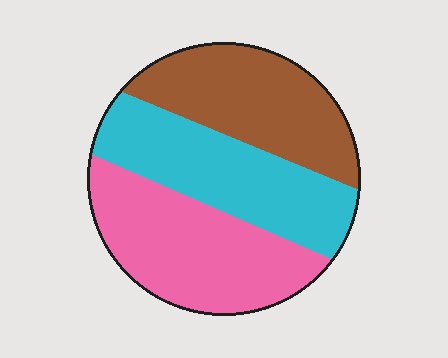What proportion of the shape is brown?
Brown takes up about one third (1/3) of the shape.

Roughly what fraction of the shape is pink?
Pink covers 36% of the shape.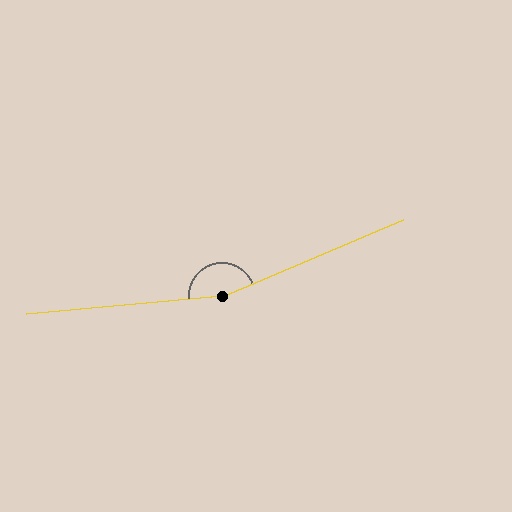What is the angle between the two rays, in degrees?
Approximately 162 degrees.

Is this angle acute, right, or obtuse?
It is obtuse.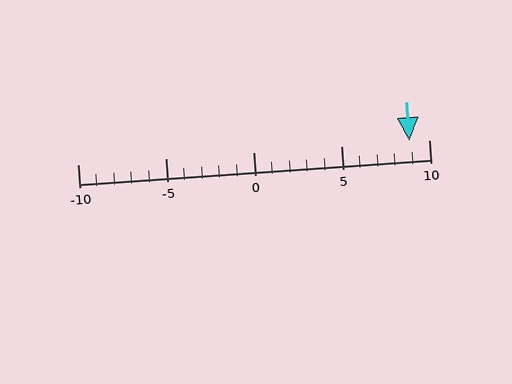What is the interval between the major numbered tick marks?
The major tick marks are spaced 5 units apart.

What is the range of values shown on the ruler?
The ruler shows values from -10 to 10.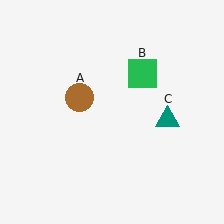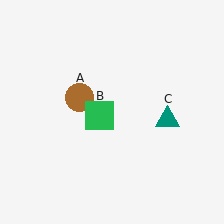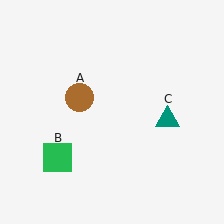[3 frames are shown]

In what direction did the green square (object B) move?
The green square (object B) moved down and to the left.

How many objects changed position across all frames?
1 object changed position: green square (object B).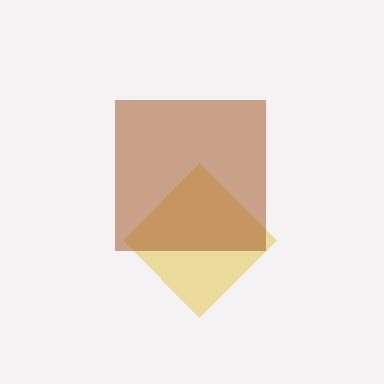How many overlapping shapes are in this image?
There are 2 overlapping shapes in the image.